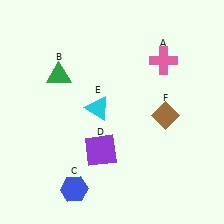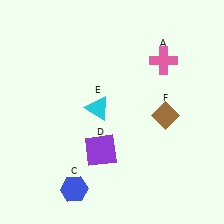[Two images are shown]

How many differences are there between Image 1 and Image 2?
There is 1 difference between the two images.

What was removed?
The green triangle (B) was removed in Image 2.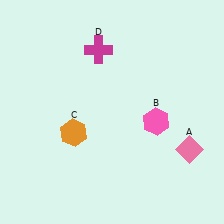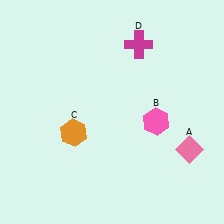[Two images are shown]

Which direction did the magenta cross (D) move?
The magenta cross (D) moved right.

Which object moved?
The magenta cross (D) moved right.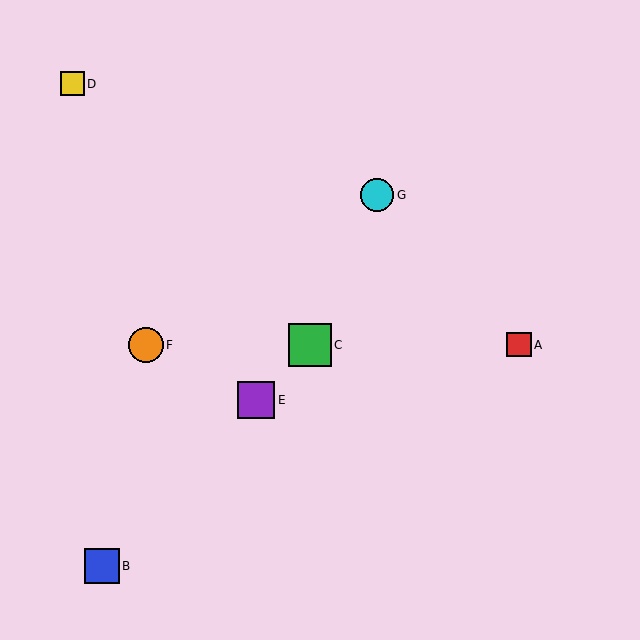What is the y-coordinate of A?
Object A is at y≈345.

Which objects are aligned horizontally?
Objects A, C, F are aligned horizontally.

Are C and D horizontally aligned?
No, C is at y≈345 and D is at y≈84.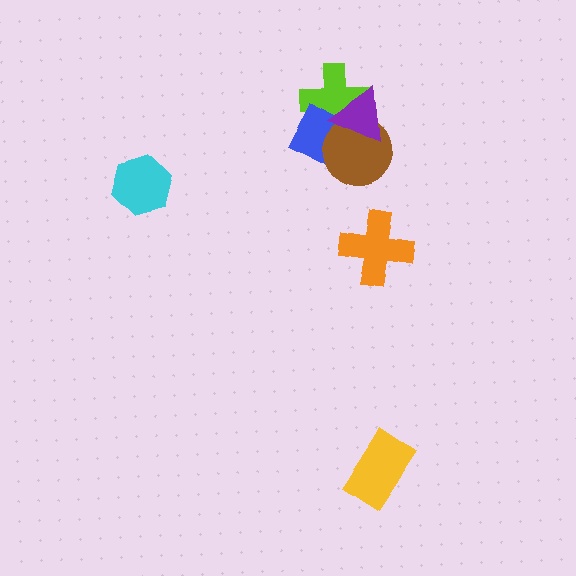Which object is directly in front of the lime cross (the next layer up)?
The blue diamond is directly in front of the lime cross.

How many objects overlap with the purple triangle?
3 objects overlap with the purple triangle.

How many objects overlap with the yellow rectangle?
0 objects overlap with the yellow rectangle.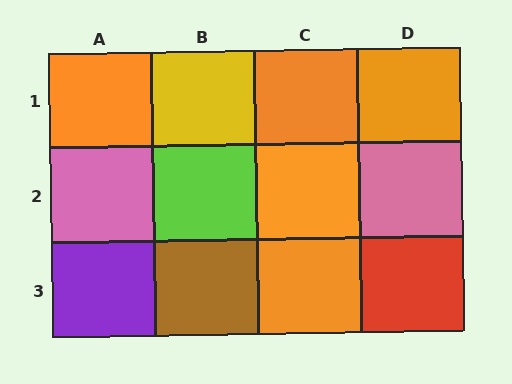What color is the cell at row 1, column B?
Yellow.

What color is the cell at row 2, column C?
Orange.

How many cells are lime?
1 cell is lime.